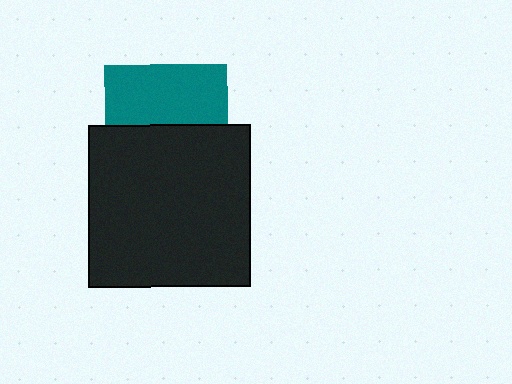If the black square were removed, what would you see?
You would see the complete teal square.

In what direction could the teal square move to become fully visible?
The teal square could move up. That would shift it out from behind the black square entirely.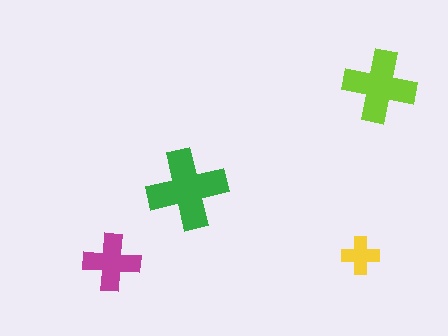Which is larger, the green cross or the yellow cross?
The green one.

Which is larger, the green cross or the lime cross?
The green one.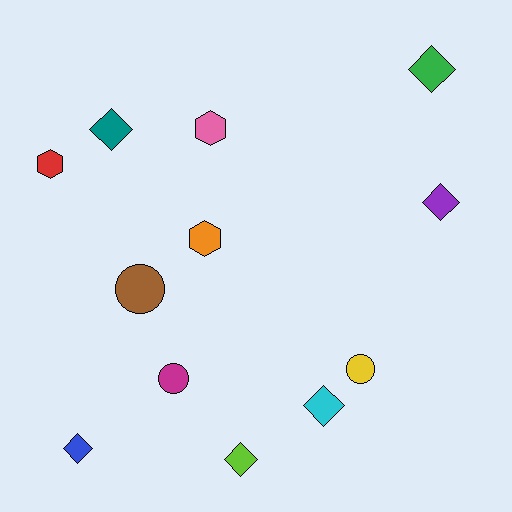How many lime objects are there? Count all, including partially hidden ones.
There is 1 lime object.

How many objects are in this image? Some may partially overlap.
There are 12 objects.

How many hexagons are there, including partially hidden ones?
There are 3 hexagons.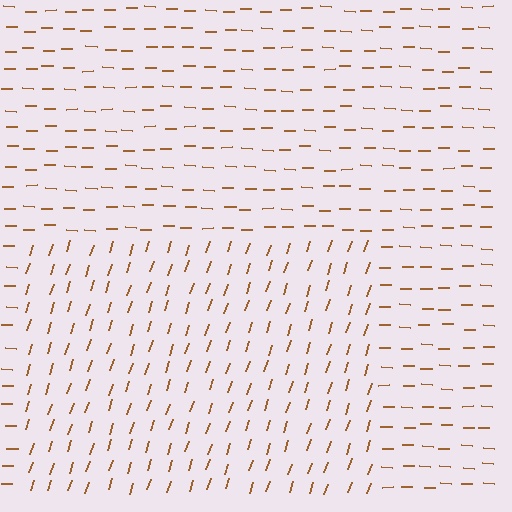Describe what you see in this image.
The image is filled with small brown line segments. A rectangle region in the image has lines oriented differently from the surrounding lines, creating a visible texture boundary.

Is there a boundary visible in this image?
Yes, there is a texture boundary formed by a change in line orientation.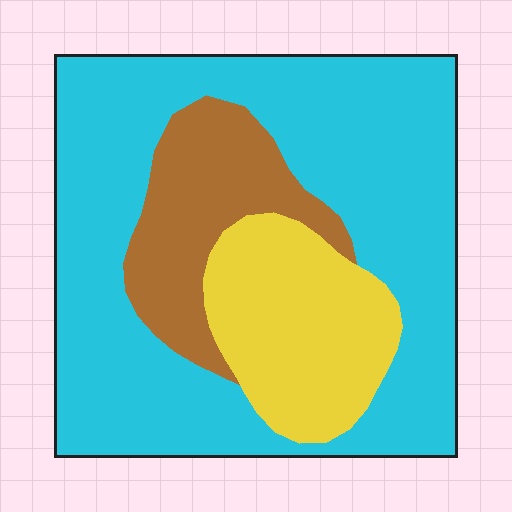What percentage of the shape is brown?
Brown covers 17% of the shape.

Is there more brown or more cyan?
Cyan.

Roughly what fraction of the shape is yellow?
Yellow covers about 20% of the shape.